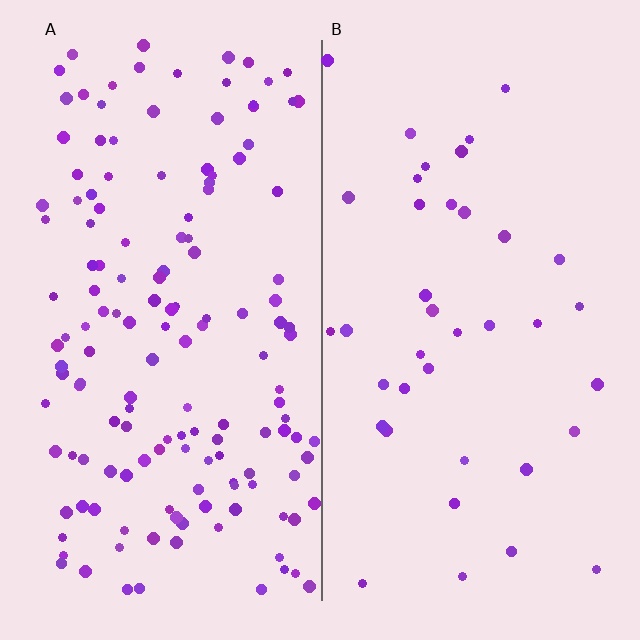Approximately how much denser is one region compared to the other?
Approximately 3.9× — region A over region B.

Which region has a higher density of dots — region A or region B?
A (the left).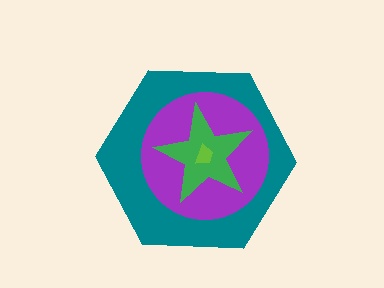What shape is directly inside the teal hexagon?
The purple circle.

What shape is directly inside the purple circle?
The green star.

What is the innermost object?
The lime trapezoid.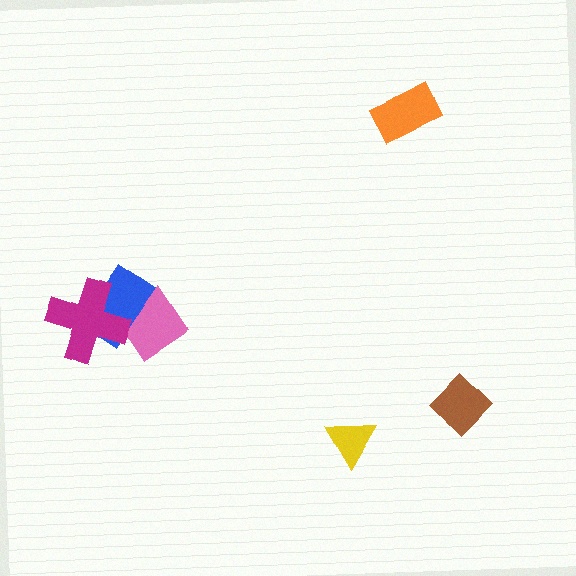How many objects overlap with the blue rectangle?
2 objects overlap with the blue rectangle.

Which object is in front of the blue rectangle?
The magenta cross is in front of the blue rectangle.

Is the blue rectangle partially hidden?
Yes, it is partially covered by another shape.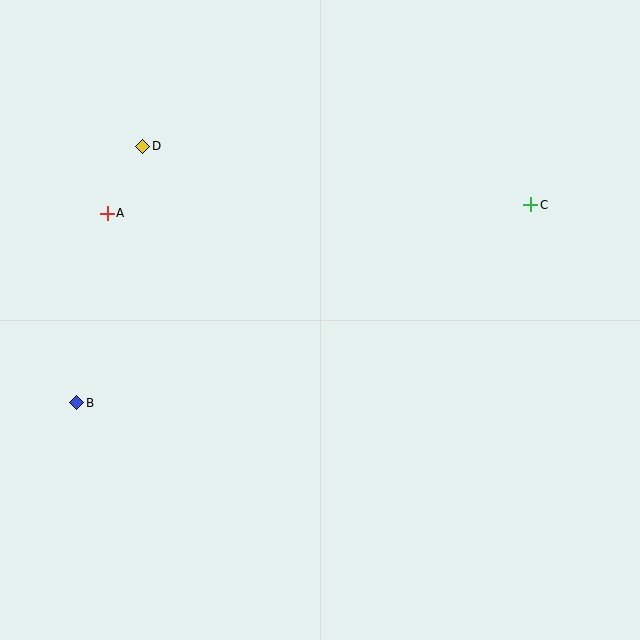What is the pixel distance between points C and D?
The distance between C and D is 392 pixels.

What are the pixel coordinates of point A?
Point A is at (107, 213).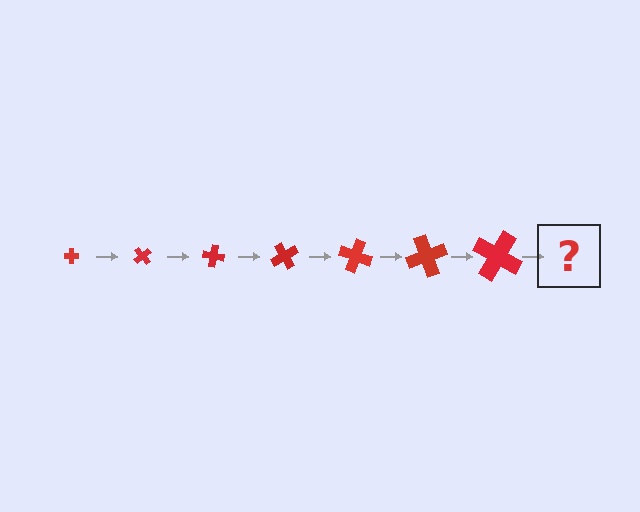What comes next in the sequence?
The next element should be a cross, larger than the previous one and rotated 350 degrees from the start.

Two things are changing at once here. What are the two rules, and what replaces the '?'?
The two rules are that the cross grows larger each step and it rotates 50 degrees each step. The '?' should be a cross, larger than the previous one and rotated 350 degrees from the start.